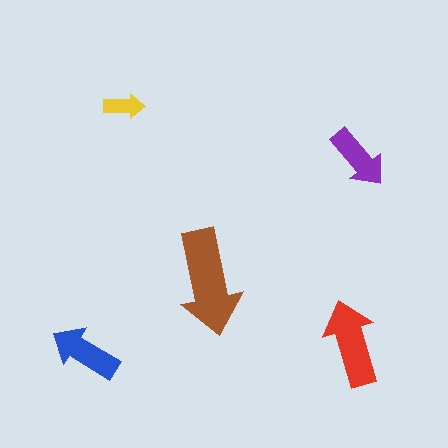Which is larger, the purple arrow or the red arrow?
The red one.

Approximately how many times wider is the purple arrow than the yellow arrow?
About 1.5 times wider.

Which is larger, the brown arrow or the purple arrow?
The brown one.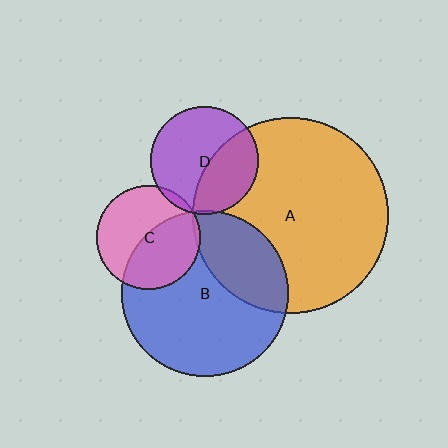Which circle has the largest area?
Circle A (orange).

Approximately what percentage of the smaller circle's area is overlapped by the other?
Approximately 5%.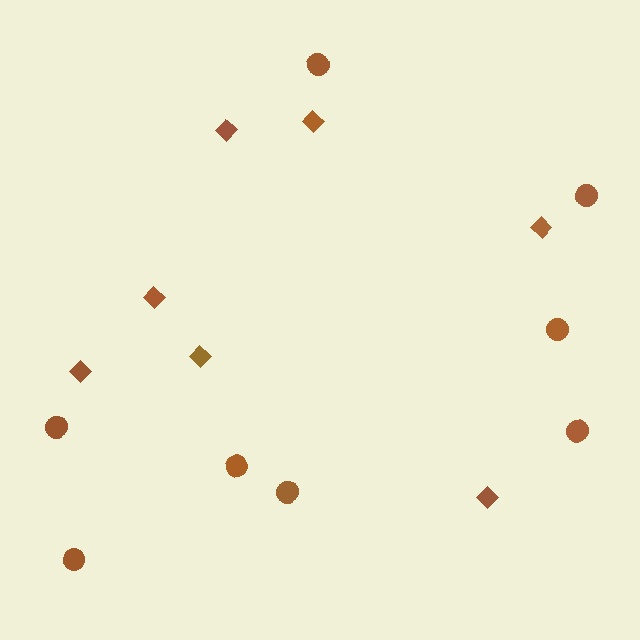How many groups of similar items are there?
There are 2 groups: one group of circles (8) and one group of diamonds (7).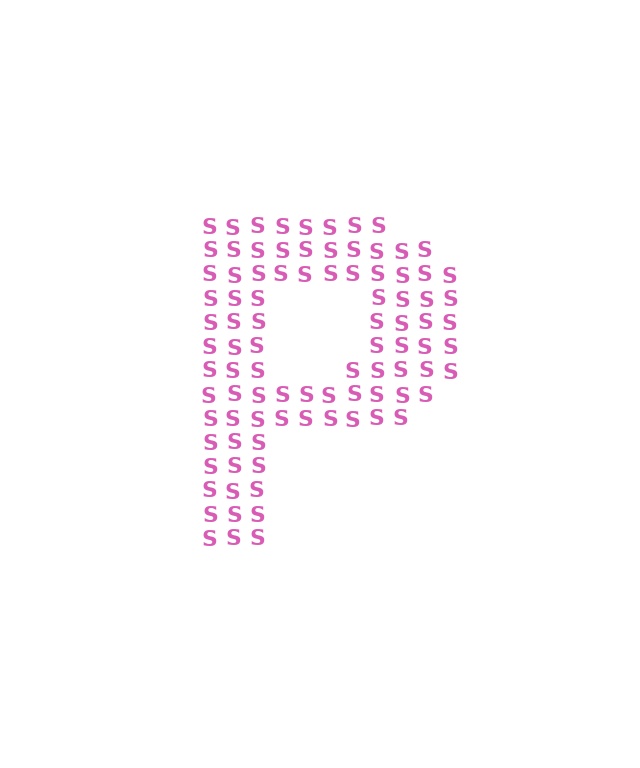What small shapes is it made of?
It is made of small letter S's.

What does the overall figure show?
The overall figure shows the letter P.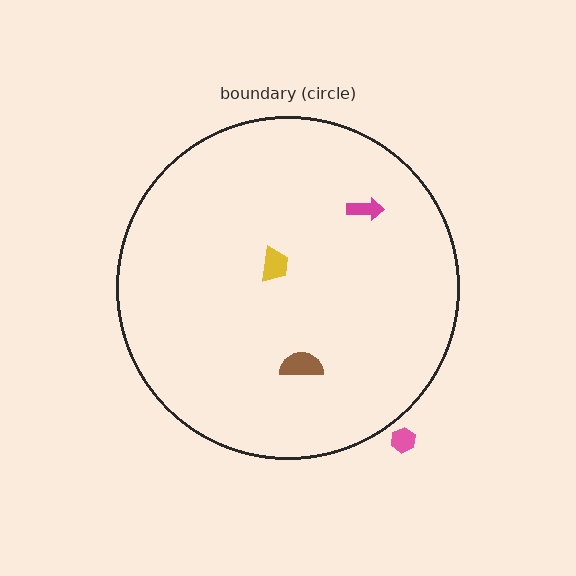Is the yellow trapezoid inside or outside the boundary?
Inside.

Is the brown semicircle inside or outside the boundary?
Inside.